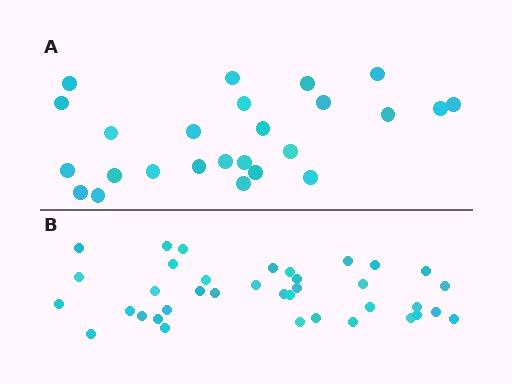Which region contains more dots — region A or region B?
Region B (the bottom region) has more dots.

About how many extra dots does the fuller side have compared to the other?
Region B has roughly 12 or so more dots than region A.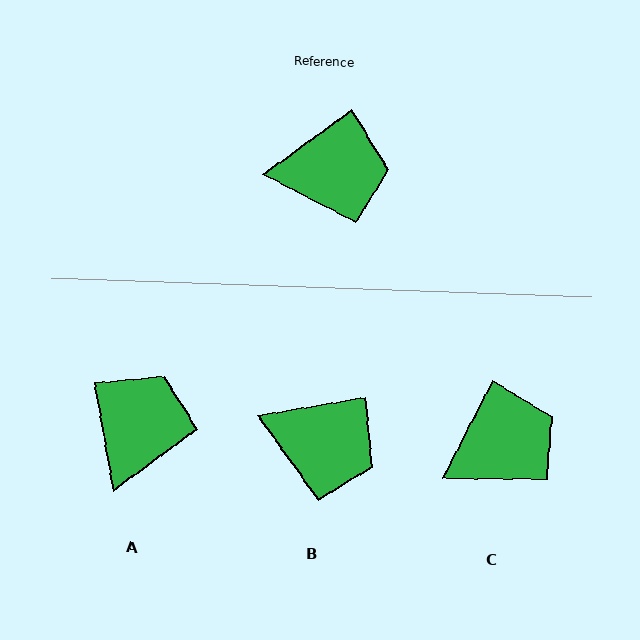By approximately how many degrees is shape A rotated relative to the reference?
Approximately 64 degrees counter-clockwise.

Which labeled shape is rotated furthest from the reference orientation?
A, about 64 degrees away.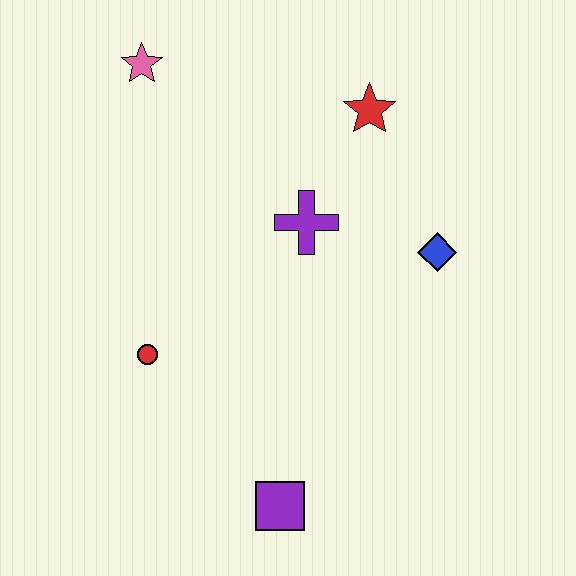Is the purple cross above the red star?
No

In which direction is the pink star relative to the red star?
The pink star is to the left of the red star.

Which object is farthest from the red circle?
The red star is farthest from the red circle.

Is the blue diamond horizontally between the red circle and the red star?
No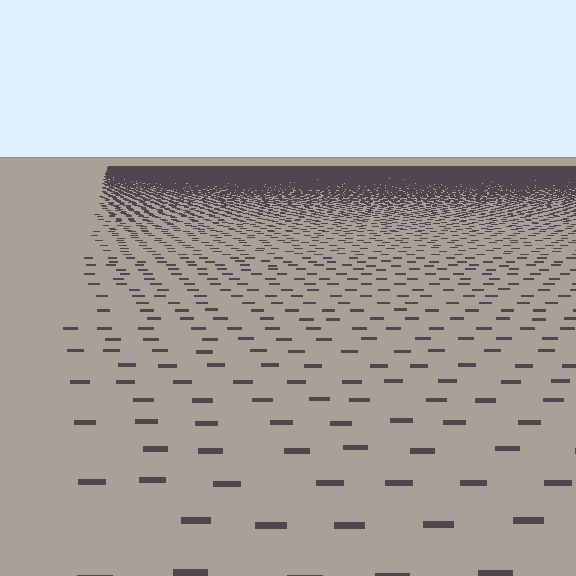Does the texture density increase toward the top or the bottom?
Density increases toward the top.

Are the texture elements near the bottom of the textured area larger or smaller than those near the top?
Larger. Near the bottom, elements are closer to the viewer and appear at a bigger on-screen size.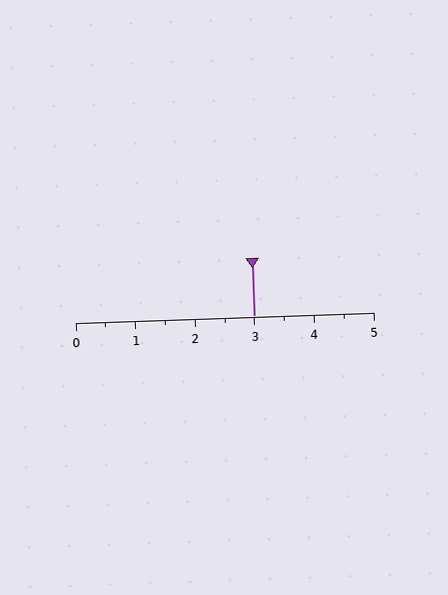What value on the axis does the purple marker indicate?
The marker indicates approximately 3.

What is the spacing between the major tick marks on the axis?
The major ticks are spaced 1 apart.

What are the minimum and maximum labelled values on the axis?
The axis runs from 0 to 5.